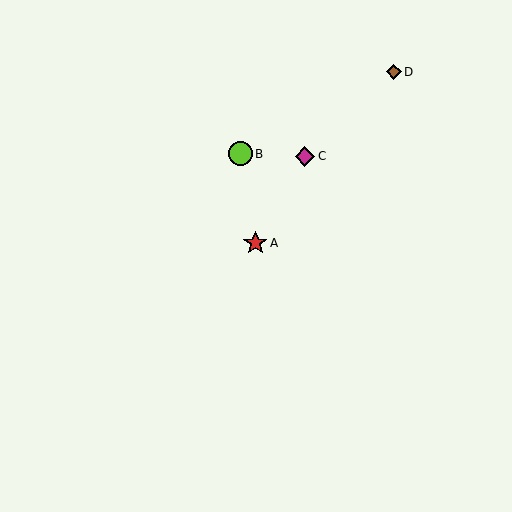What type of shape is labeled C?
Shape C is a magenta diamond.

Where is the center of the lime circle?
The center of the lime circle is at (241, 154).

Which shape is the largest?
The red star (labeled A) is the largest.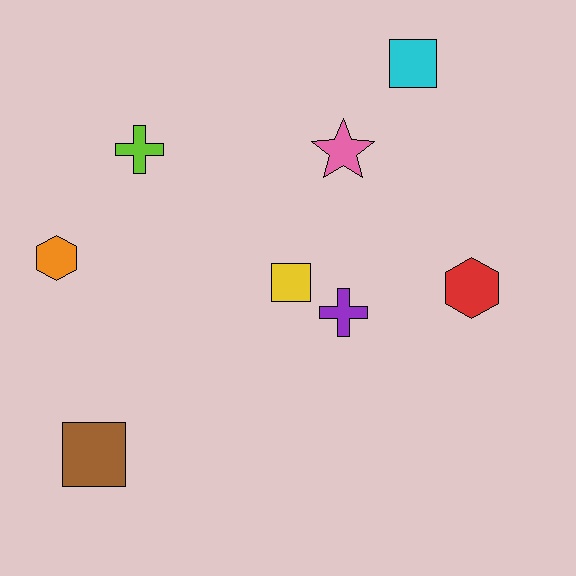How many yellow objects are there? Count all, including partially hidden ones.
There is 1 yellow object.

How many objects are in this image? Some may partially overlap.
There are 8 objects.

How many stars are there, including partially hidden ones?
There is 1 star.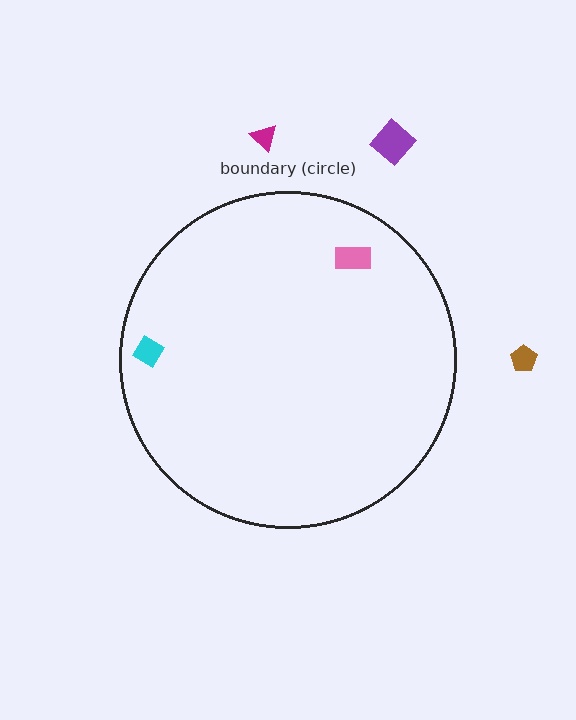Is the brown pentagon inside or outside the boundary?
Outside.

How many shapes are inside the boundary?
2 inside, 3 outside.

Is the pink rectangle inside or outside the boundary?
Inside.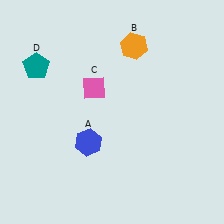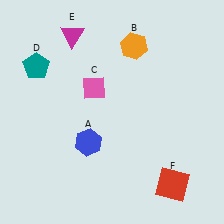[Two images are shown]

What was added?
A magenta triangle (E), a red square (F) were added in Image 2.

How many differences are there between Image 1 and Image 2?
There are 2 differences between the two images.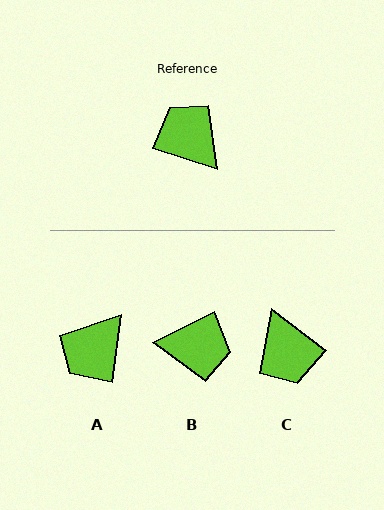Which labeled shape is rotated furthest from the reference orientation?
C, about 161 degrees away.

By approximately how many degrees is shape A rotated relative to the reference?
Approximately 100 degrees counter-clockwise.